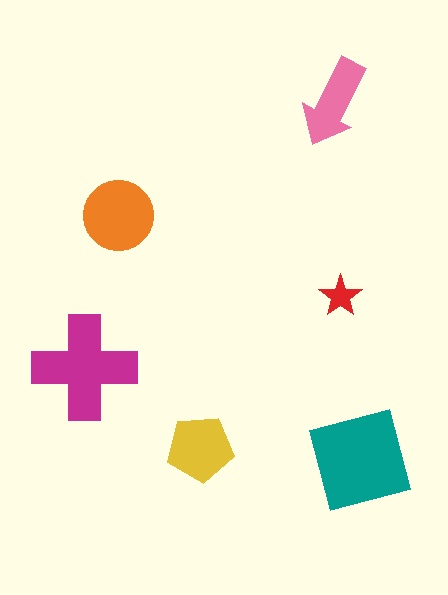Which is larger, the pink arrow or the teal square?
The teal square.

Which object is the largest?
The teal square.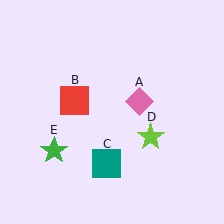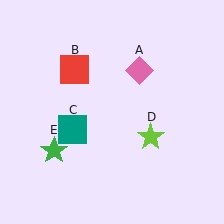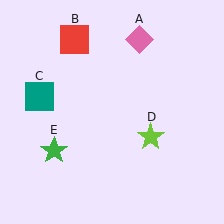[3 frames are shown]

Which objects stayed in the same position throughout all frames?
Lime star (object D) and green star (object E) remained stationary.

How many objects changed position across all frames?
3 objects changed position: pink diamond (object A), red square (object B), teal square (object C).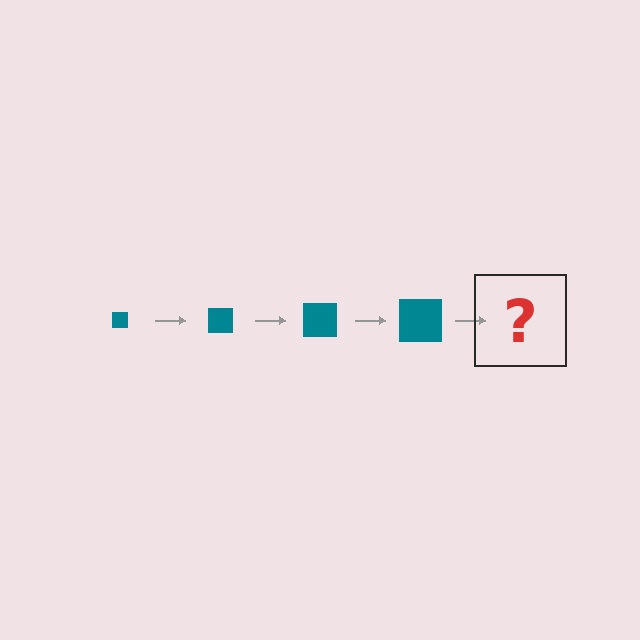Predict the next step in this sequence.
The next step is a teal square, larger than the previous one.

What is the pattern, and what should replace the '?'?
The pattern is that the square gets progressively larger each step. The '?' should be a teal square, larger than the previous one.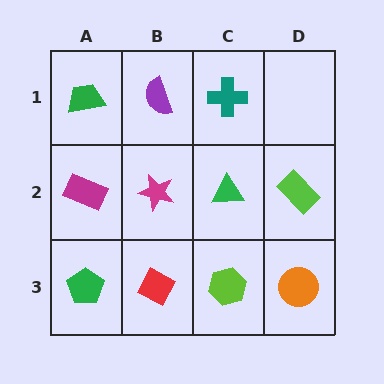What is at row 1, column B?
A purple semicircle.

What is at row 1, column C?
A teal cross.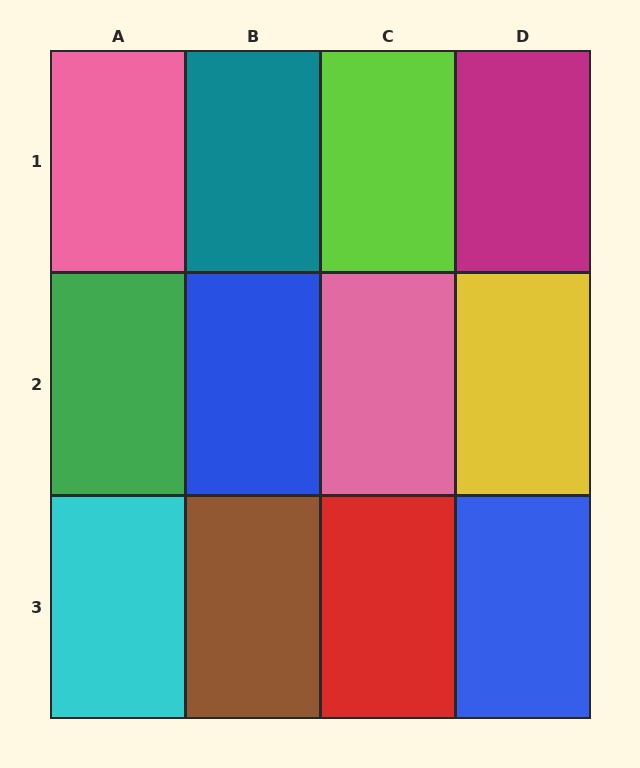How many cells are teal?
1 cell is teal.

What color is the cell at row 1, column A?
Pink.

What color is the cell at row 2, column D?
Yellow.